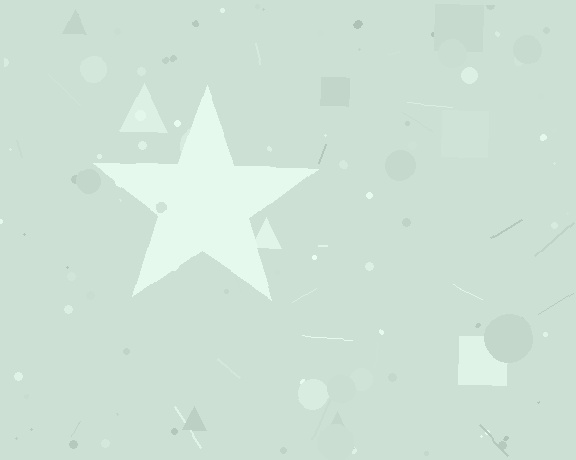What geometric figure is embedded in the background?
A star is embedded in the background.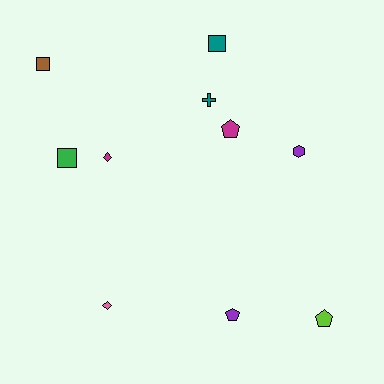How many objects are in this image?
There are 10 objects.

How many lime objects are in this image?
There is 1 lime object.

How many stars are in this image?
There are no stars.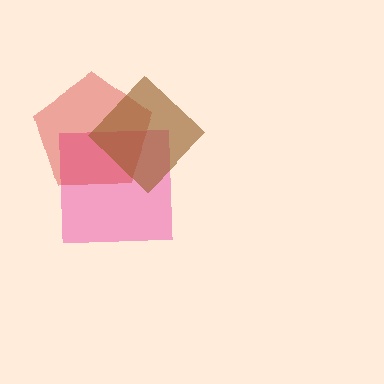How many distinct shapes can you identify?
There are 3 distinct shapes: a pink square, a red pentagon, a brown diamond.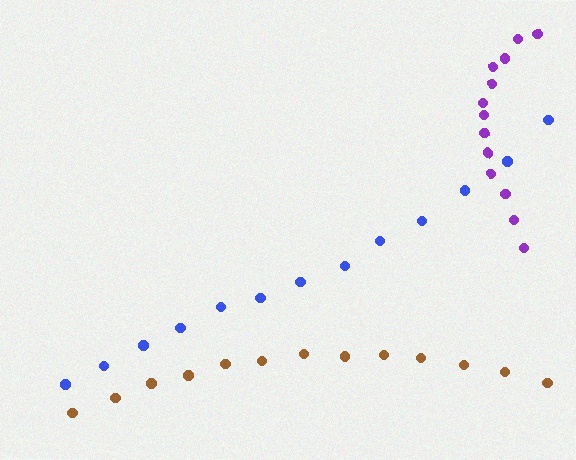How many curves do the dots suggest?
There are 3 distinct paths.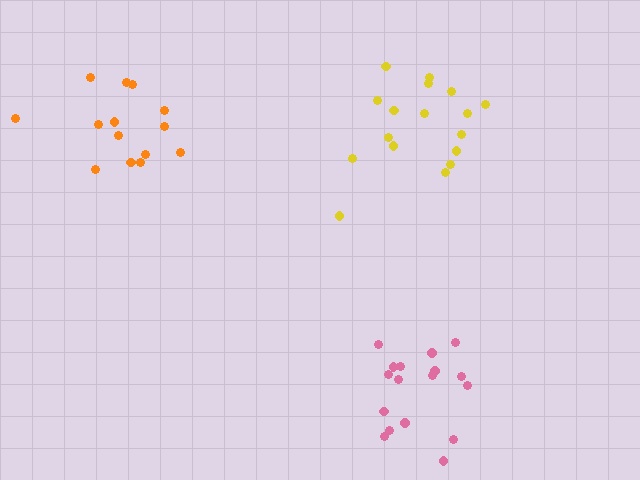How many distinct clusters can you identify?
There are 3 distinct clusters.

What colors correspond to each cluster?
The clusters are colored: orange, yellow, pink.